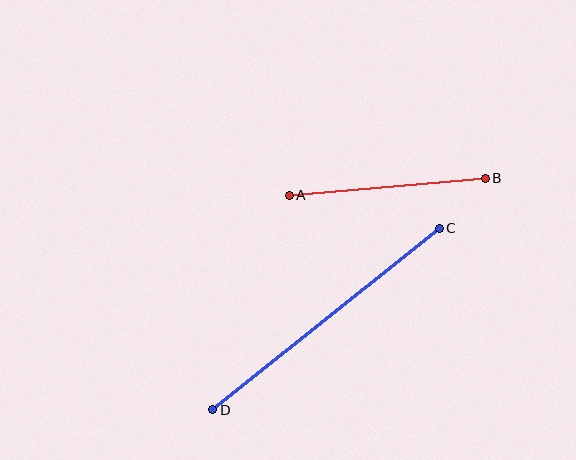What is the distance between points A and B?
The distance is approximately 197 pixels.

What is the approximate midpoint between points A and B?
The midpoint is at approximately (387, 187) pixels.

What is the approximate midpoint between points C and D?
The midpoint is at approximately (326, 319) pixels.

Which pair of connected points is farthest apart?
Points C and D are farthest apart.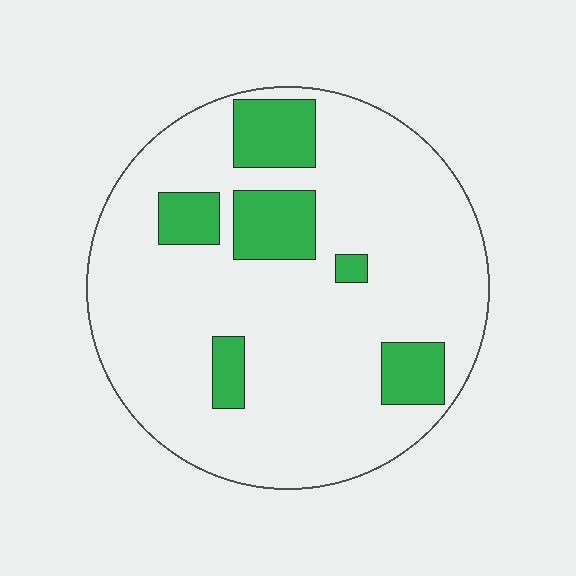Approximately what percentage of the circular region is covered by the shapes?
Approximately 15%.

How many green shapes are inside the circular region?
6.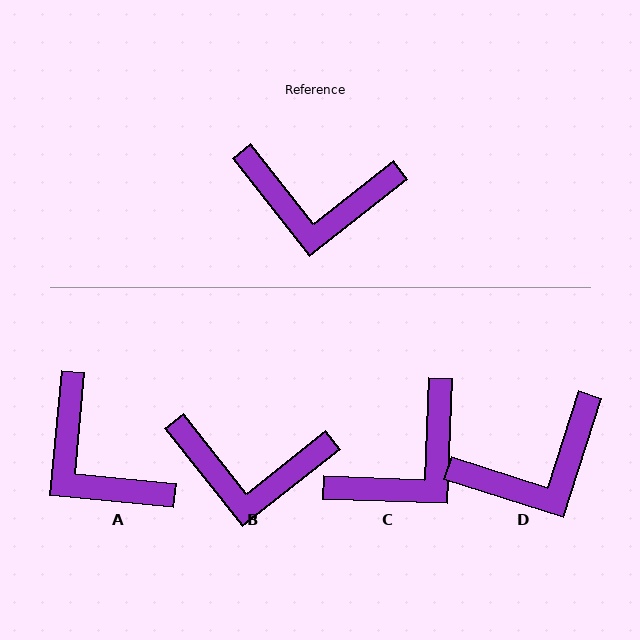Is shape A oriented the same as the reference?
No, it is off by about 44 degrees.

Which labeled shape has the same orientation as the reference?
B.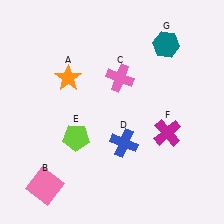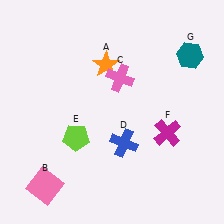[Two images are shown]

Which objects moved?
The objects that moved are: the orange star (A), the teal hexagon (G).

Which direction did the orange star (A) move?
The orange star (A) moved right.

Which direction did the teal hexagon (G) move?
The teal hexagon (G) moved right.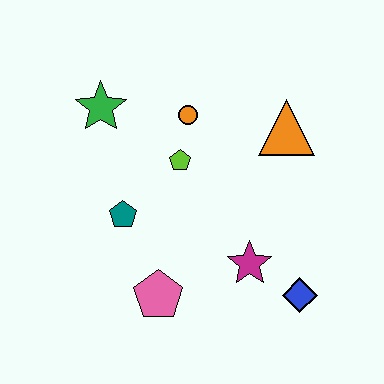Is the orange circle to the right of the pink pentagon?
Yes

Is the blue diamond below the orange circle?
Yes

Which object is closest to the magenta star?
The blue diamond is closest to the magenta star.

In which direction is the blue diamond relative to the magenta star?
The blue diamond is to the right of the magenta star.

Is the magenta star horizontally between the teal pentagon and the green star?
No